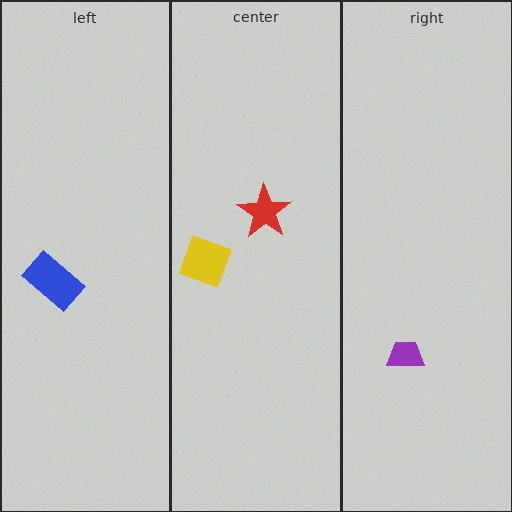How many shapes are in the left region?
1.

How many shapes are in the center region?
2.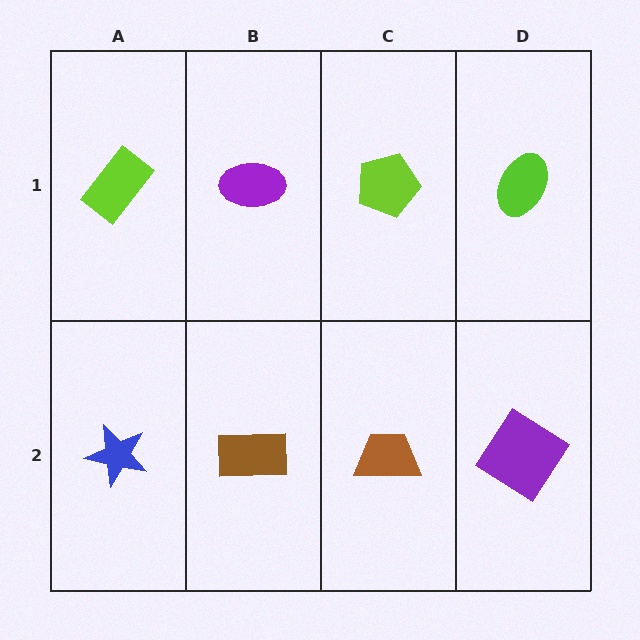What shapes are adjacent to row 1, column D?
A purple diamond (row 2, column D), a lime pentagon (row 1, column C).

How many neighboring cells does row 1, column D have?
2.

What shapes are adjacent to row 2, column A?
A lime rectangle (row 1, column A), a brown rectangle (row 2, column B).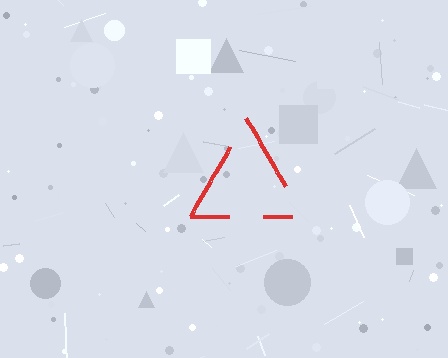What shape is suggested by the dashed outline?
The dashed outline suggests a triangle.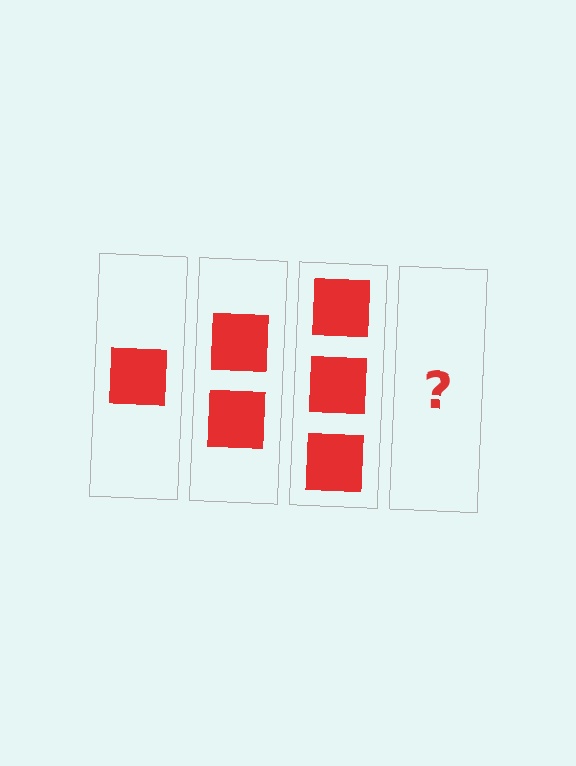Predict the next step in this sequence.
The next step is 4 squares.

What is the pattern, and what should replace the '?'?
The pattern is that each step adds one more square. The '?' should be 4 squares.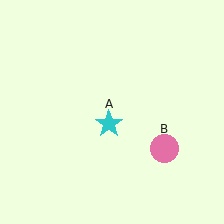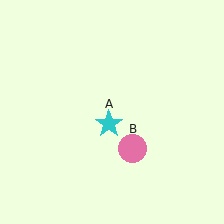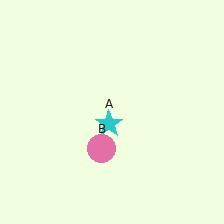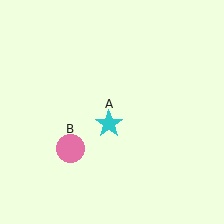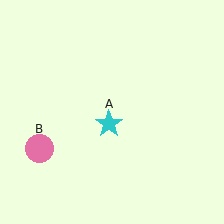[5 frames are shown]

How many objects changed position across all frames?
1 object changed position: pink circle (object B).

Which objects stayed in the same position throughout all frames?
Cyan star (object A) remained stationary.